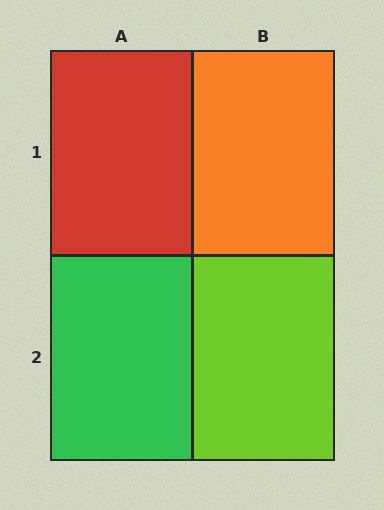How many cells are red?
1 cell is red.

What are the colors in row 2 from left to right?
Green, lime.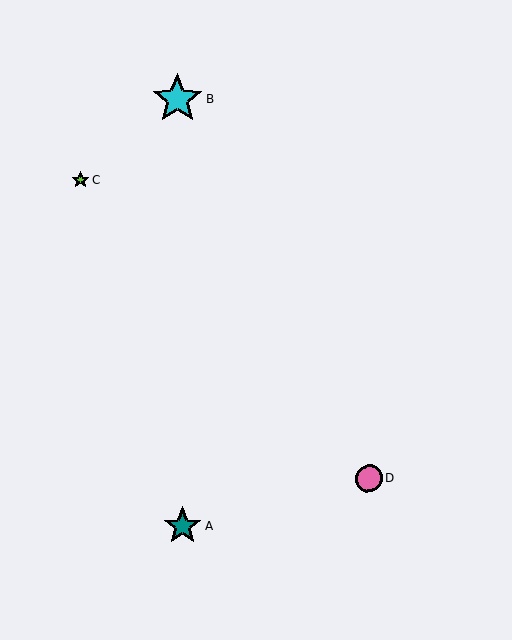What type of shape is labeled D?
Shape D is a pink circle.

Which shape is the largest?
The cyan star (labeled B) is the largest.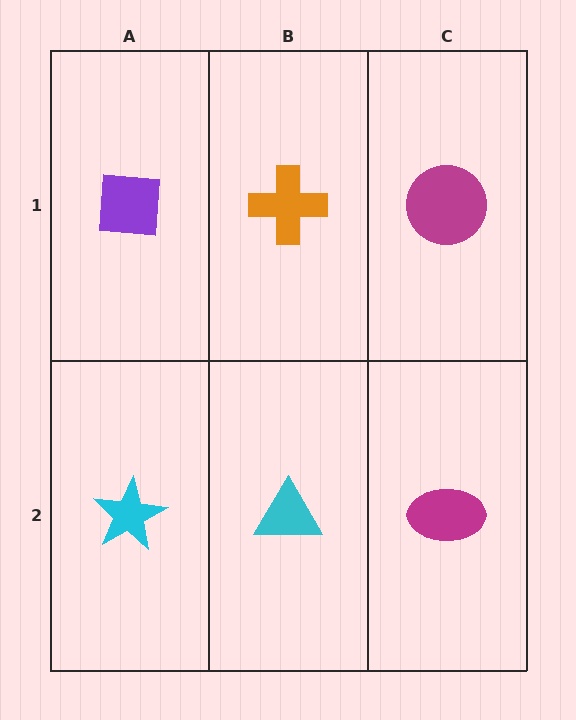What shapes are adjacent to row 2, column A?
A purple square (row 1, column A), a cyan triangle (row 2, column B).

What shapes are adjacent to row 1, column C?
A magenta ellipse (row 2, column C), an orange cross (row 1, column B).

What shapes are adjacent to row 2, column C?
A magenta circle (row 1, column C), a cyan triangle (row 2, column B).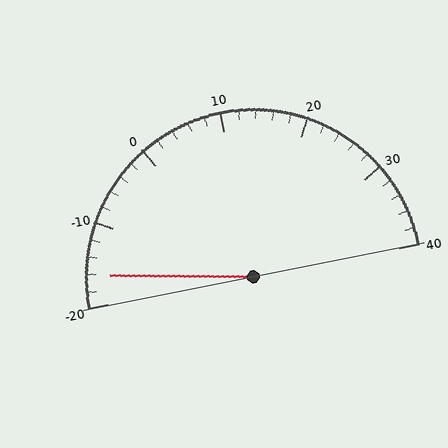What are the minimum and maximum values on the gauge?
The gauge ranges from -20 to 40.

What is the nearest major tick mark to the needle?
The nearest major tick mark is -20.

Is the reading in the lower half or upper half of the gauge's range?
The reading is in the lower half of the range (-20 to 40).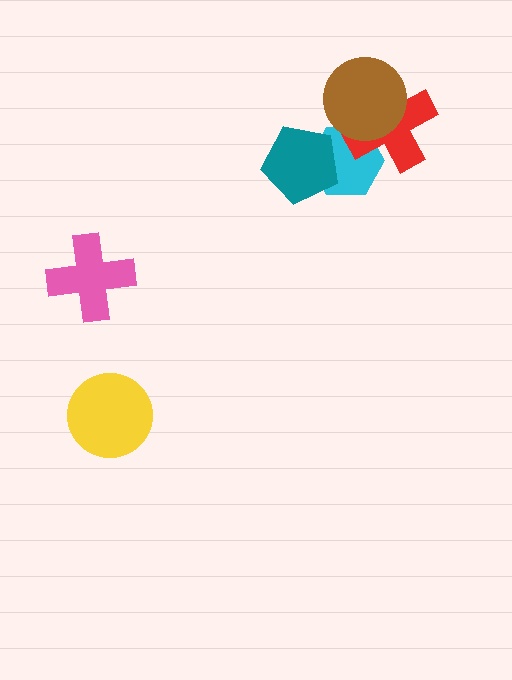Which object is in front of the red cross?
The brown circle is in front of the red cross.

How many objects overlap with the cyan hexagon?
3 objects overlap with the cyan hexagon.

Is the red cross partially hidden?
Yes, it is partially covered by another shape.